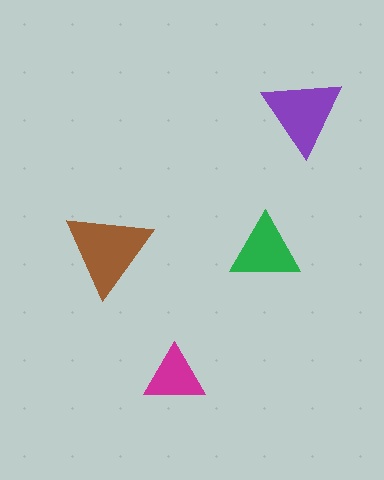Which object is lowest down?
The magenta triangle is bottommost.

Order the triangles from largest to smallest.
the brown one, the purple one, the green one, the magenta one.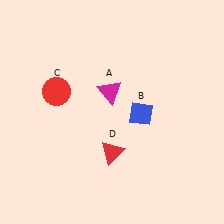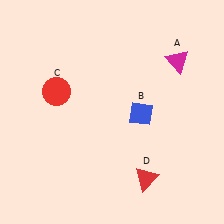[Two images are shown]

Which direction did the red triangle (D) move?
The red triangle (D) moved right.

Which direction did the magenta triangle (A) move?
The magenta triangle (A) moved right.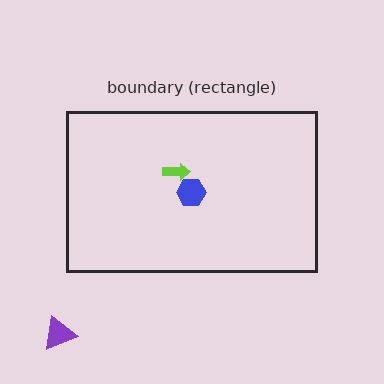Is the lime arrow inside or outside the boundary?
Inside.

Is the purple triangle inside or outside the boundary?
Outside.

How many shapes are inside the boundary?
2 inside, 1 outside.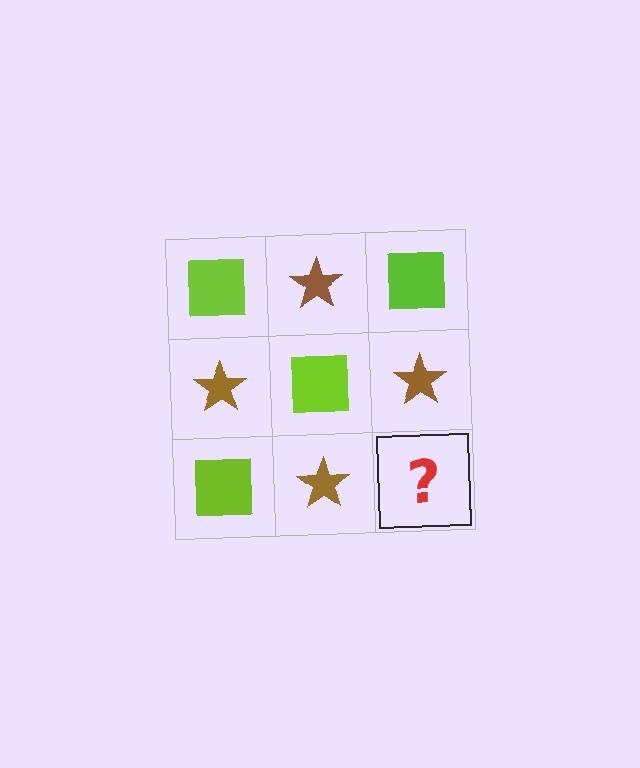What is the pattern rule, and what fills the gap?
The rule is that it alternates lime square and brown star in a checkerboard pattern. The gap should be filled with a lime square.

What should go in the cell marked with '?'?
The missing cell should contain a lime square.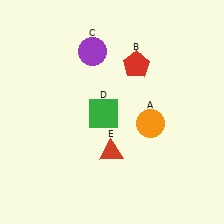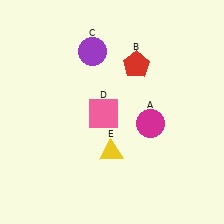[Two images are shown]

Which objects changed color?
A changed from orange to magenta. D changed from green to pink. E changed from red to yellow.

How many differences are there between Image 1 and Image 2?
There are 3 differences between the two images.